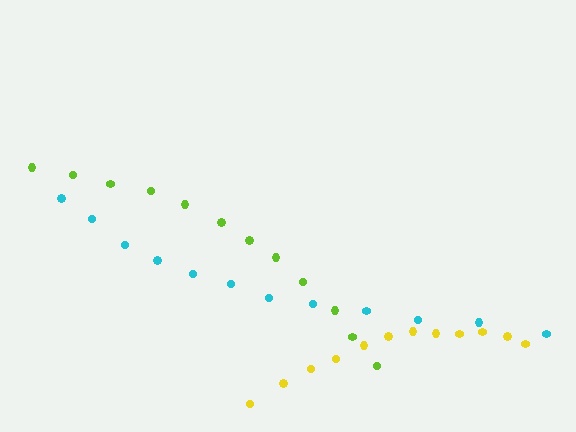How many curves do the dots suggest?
There are 3 distinct paths.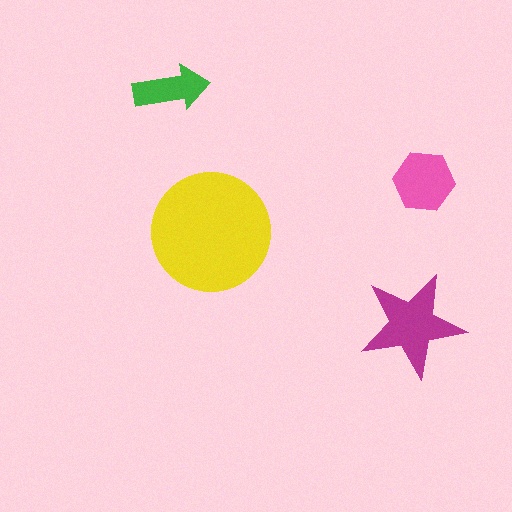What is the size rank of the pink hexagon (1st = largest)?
3rd.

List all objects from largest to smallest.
The yellow circle, the magenta star, the pink hexagon, the green arrow.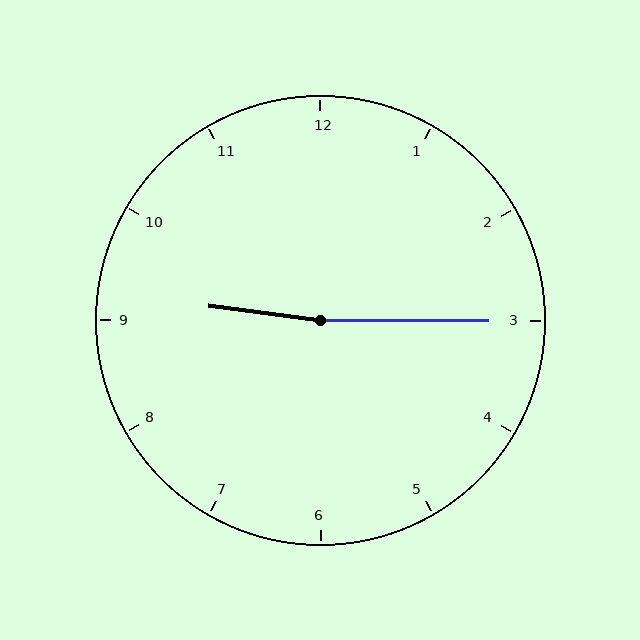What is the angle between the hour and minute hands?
Approximately 172 degrees.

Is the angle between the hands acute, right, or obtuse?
It is obtuse.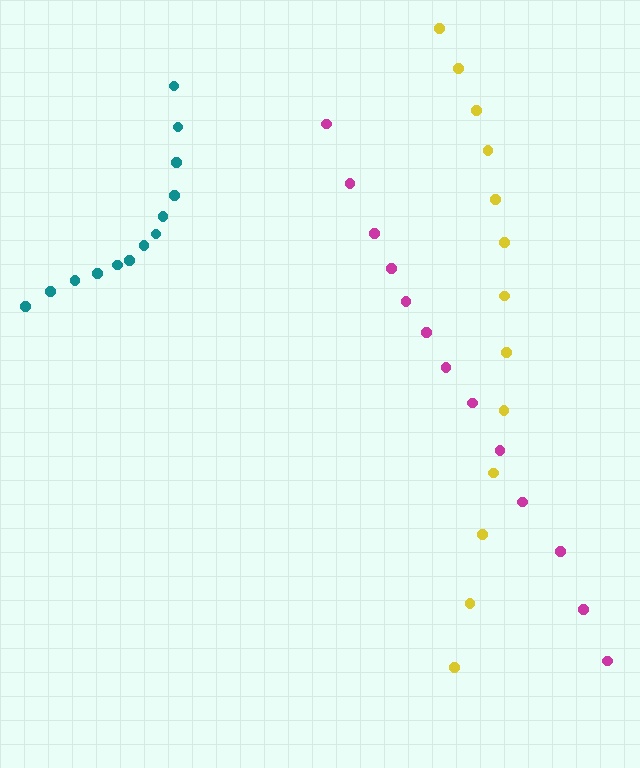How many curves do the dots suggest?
There are 3 distinct paths.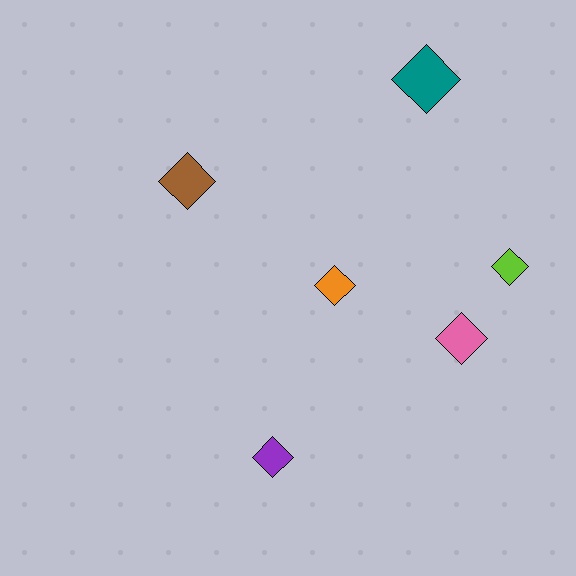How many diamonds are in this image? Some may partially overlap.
There are 6 diamonds.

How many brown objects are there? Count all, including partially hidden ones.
There is 1 brown object.